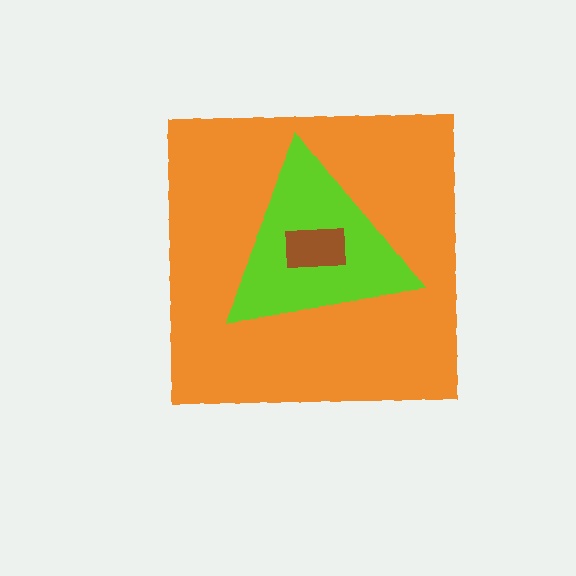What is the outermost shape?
The orange square.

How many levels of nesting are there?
3.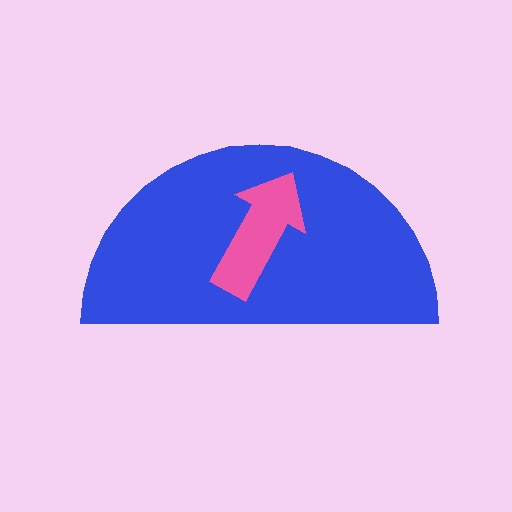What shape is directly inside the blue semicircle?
The pink arrow.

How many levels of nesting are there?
2.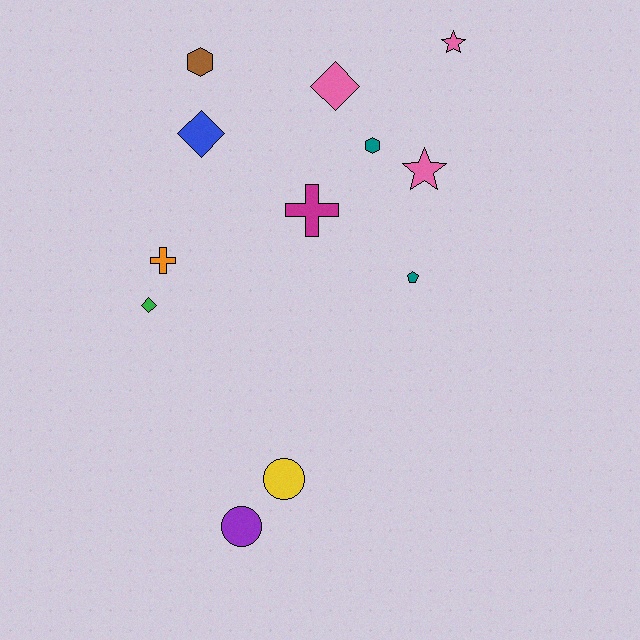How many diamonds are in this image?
There are 3 diamonds.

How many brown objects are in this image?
There is 1 brown object.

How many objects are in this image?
There are 12 objects.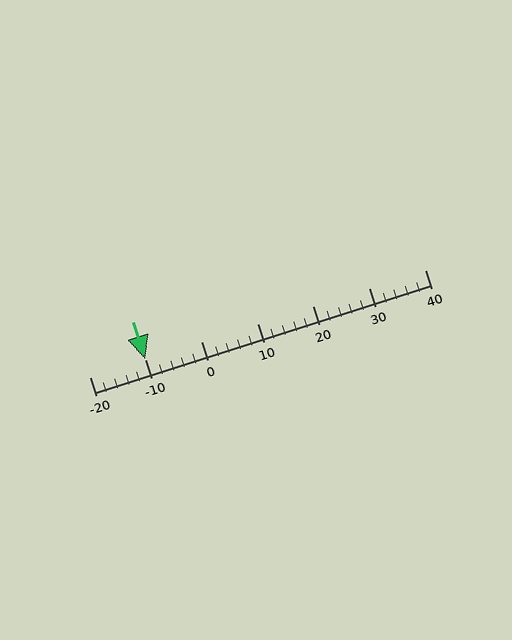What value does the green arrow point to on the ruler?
The green arrow points to approximately -10.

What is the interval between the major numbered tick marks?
The major tick marks are spaced 10 units apart.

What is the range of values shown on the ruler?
The ruler shows values from -20 to 40.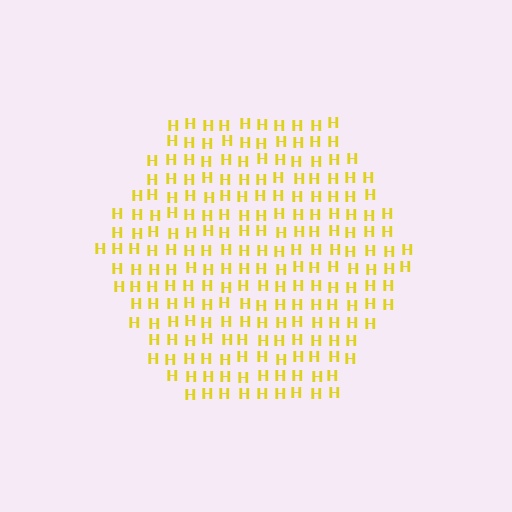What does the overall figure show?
The overall figure shows a hexagon.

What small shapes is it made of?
It is made of small letter H's.